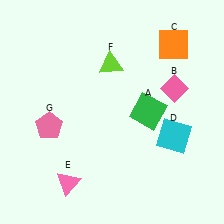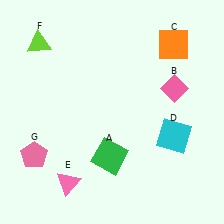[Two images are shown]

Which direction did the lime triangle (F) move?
The lime triangle (F) moved left.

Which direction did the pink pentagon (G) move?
The pink pentagon (G) moved down.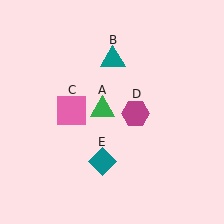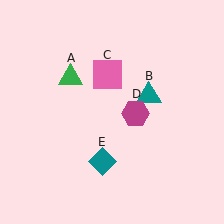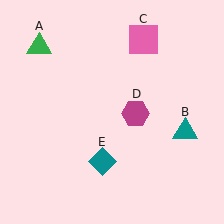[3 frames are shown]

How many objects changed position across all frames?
3 objects changed position: green triangle (object A), teal triangle (object B), pink square (object C).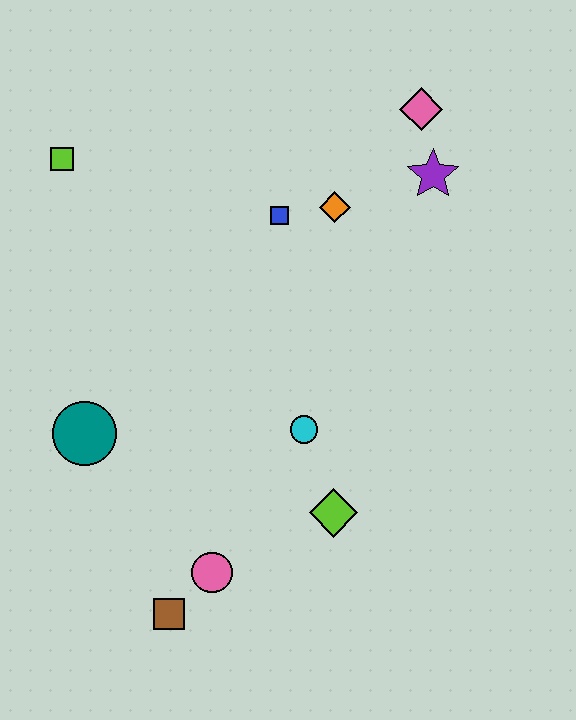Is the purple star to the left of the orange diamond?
No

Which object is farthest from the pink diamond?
The brown square is farthest from the pink diamond.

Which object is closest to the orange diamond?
The blue square is closest to the orange diamond.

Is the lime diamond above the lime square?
No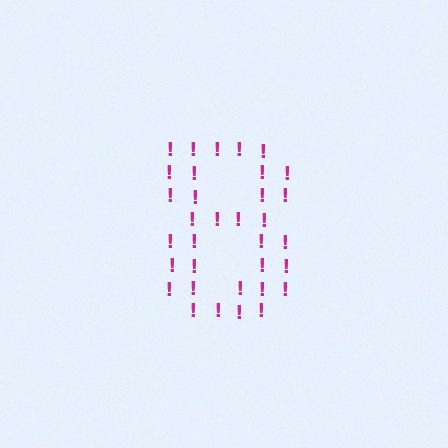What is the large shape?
The large shape is the digit 8.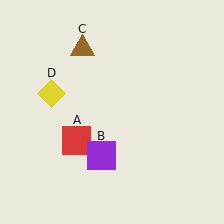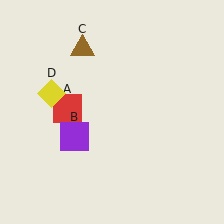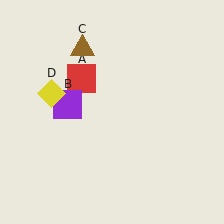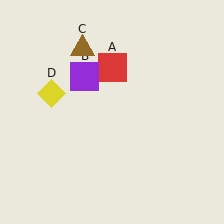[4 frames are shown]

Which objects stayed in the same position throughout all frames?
Brown triangle (object C) and yellow diamond (object D) remained stationary.